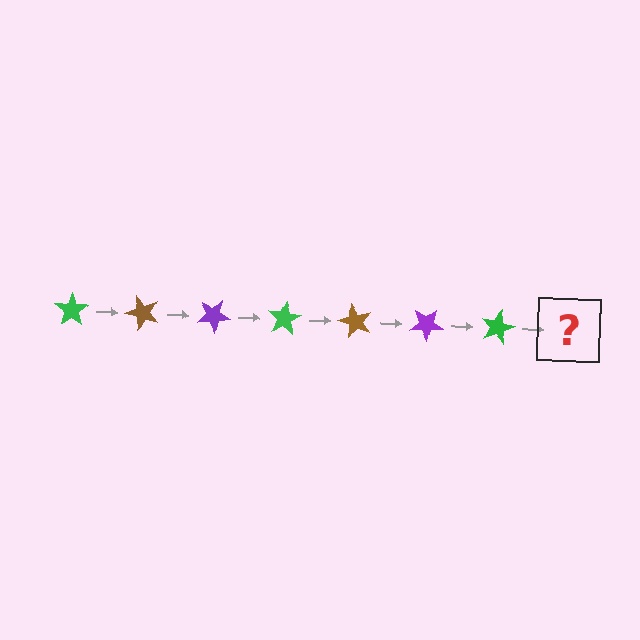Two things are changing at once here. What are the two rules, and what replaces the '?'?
The two rules are that it rotates 50 degrees each step and the color cycles through green, brown, and purple. The '?' should be a brown star, rotated 350 degrees from the start.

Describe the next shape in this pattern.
It should be a brown star, rotated 350 degrees from the start.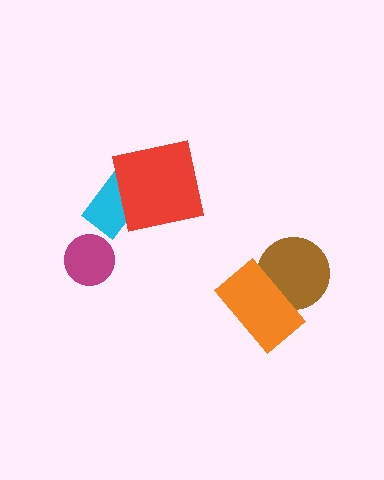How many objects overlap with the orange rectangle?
1 object overlaps with the orange rectangle.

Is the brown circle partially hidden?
Yes, it is partially covered by another shape.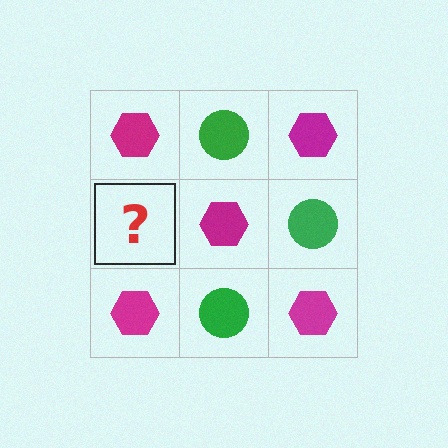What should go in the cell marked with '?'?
The missing cell should contain a green circle.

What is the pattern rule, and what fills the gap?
The rule is that it alternates magenta hexagon and green circle in a checkerboard pattern. The gap should be filled with a green circle.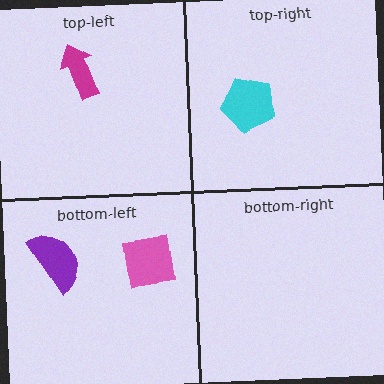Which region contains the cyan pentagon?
The top-right region.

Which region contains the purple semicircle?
The bottom-left region.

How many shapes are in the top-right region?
1.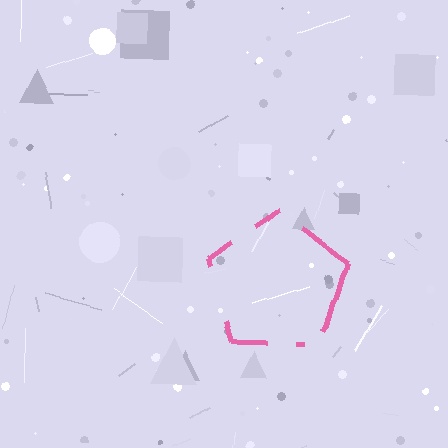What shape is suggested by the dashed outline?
The dashed outline suggests a pentagon.